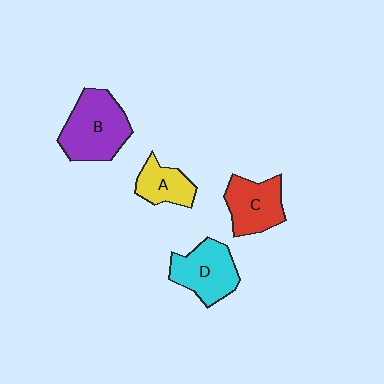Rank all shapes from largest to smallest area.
From largest to smallest: B (purple), D (cyan), C (red), A (yellow).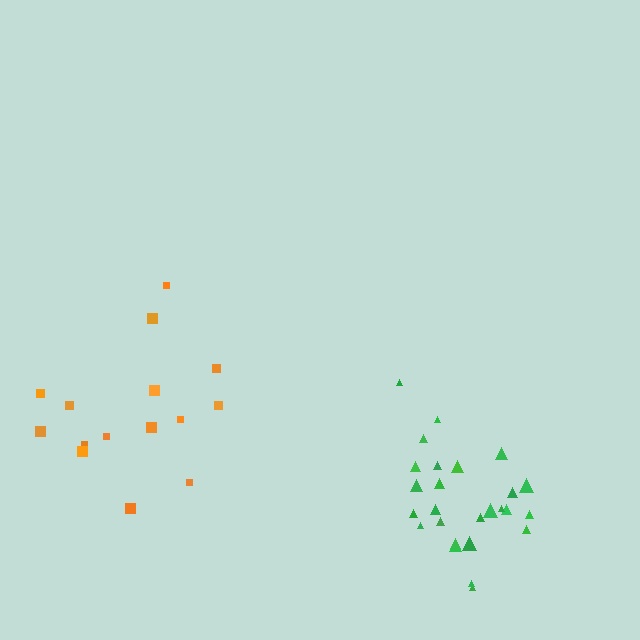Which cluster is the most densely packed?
Green.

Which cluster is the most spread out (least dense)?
Orange.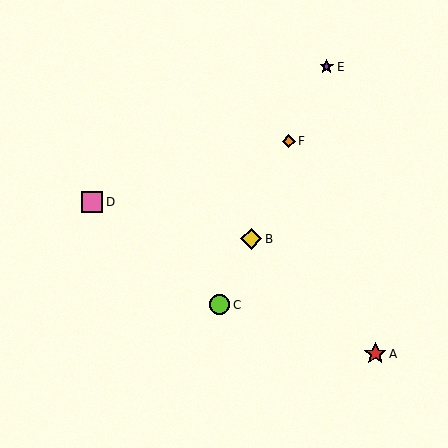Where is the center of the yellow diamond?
The center of the yellow diamond is at (251, 239).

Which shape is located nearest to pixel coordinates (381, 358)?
The red star (labeled A) at (375, 354) is nearest to that location.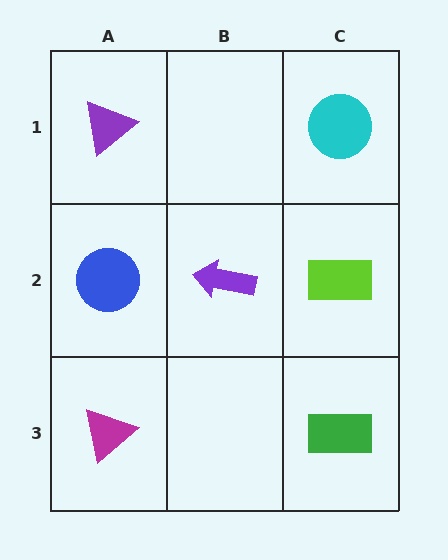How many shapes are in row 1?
2 shapes.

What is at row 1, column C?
A cyan circle.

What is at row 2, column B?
A purple arrow.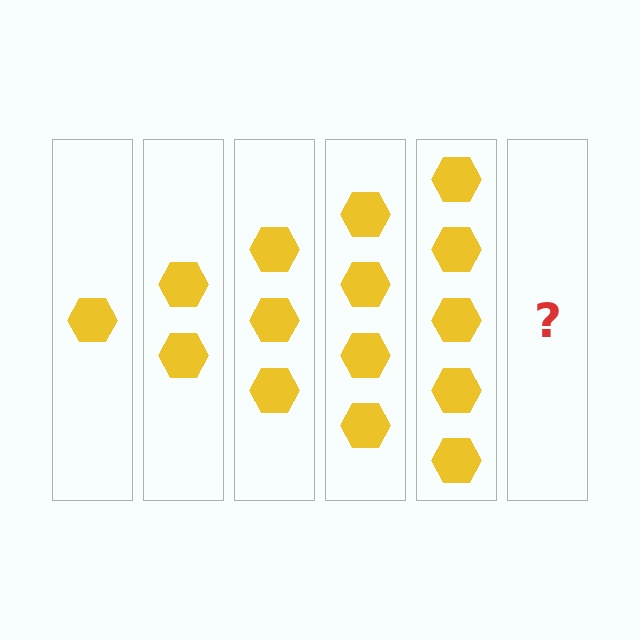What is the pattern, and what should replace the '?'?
The pattern is that each step adds one more hexagon. The '?' should be 6 hexagons.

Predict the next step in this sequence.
The next step is 6 hexagons.